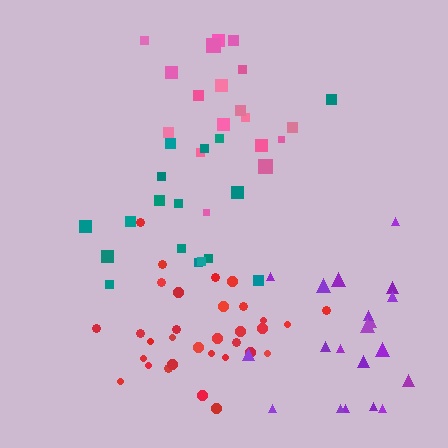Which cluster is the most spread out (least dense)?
Teal.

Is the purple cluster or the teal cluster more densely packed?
Purple.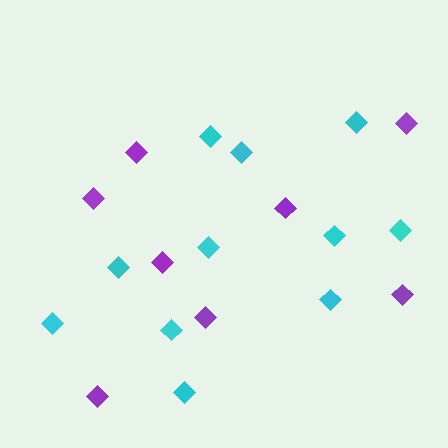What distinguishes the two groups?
There are 2 groups: one group of cyan diamonds (11) and one group of purple diamonds (8).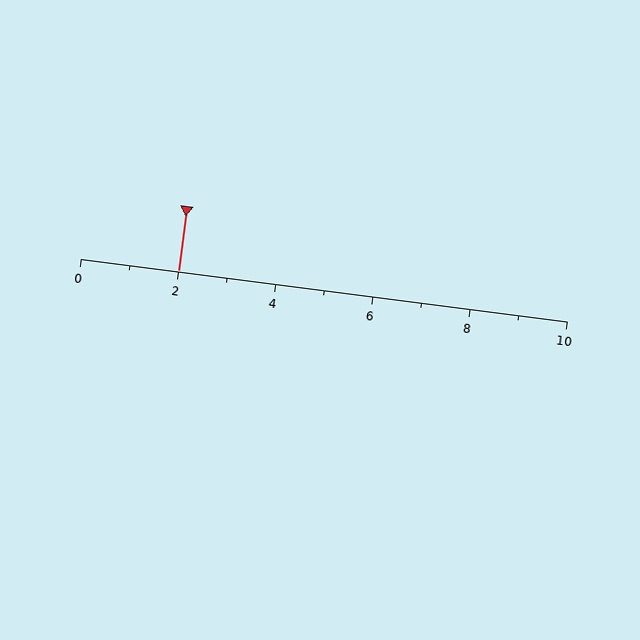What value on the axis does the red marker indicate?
The marker indicates approximately 2.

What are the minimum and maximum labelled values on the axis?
The axis runs from 0 to 10.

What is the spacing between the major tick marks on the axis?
The major ticks are spaced 2 apart.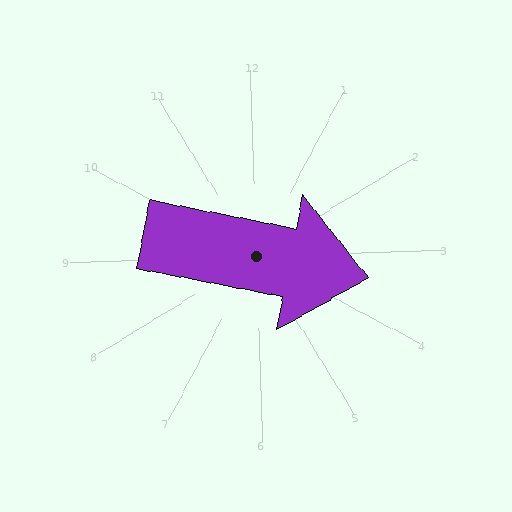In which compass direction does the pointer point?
East.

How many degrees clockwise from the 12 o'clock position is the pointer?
Approximately 103 degrees.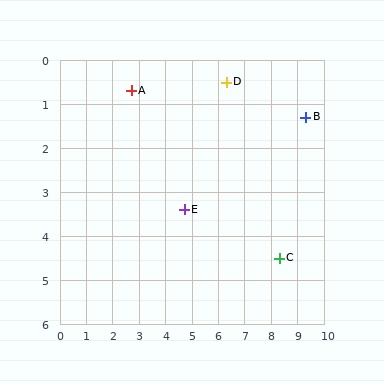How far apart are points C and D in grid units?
Points C and D are about 4.5 grid units apart.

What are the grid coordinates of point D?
Point D is at approximately (6.3, 0.5).